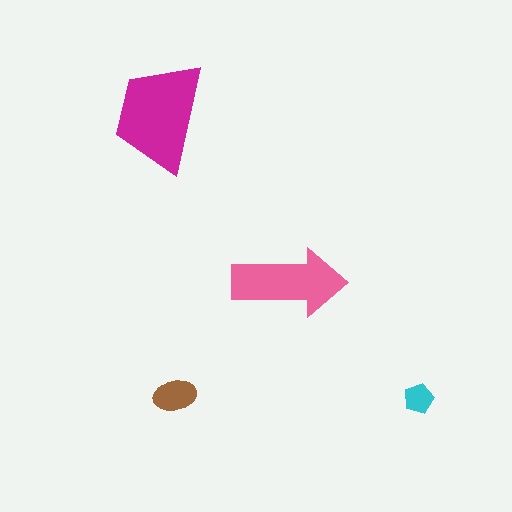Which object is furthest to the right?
The cyan pentagon is rightmost.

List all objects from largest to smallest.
The magenta trapezoid, the pink arrow, the brown ellipse, the cyan pentagon.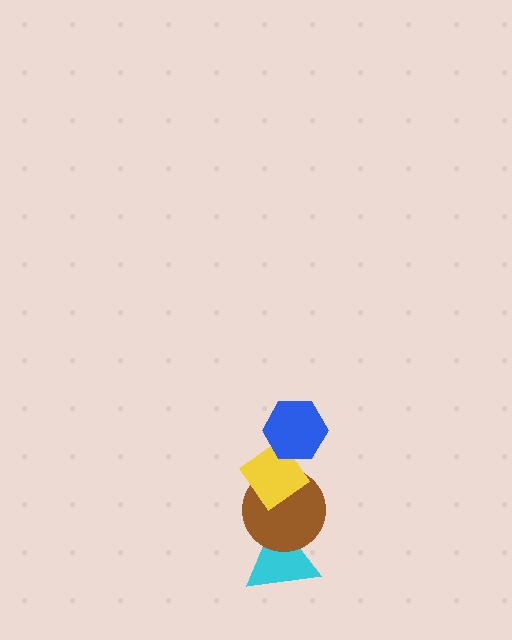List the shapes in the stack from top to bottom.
From top to bottom: the blue hexagon, the yellow diamond, the brown circle, the cyan triangle.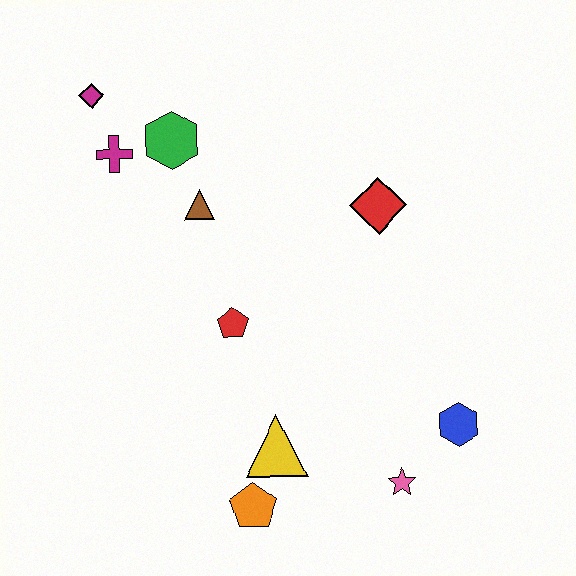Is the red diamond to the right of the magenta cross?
Yes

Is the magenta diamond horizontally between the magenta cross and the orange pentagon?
No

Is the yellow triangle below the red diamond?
Yes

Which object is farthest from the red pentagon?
The magenta diamond is farthest from the red pentagon.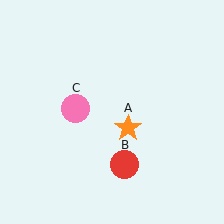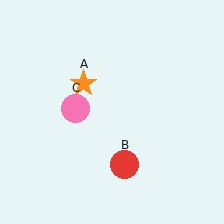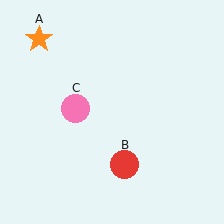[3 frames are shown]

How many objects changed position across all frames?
1 object changed position: orange star (object A).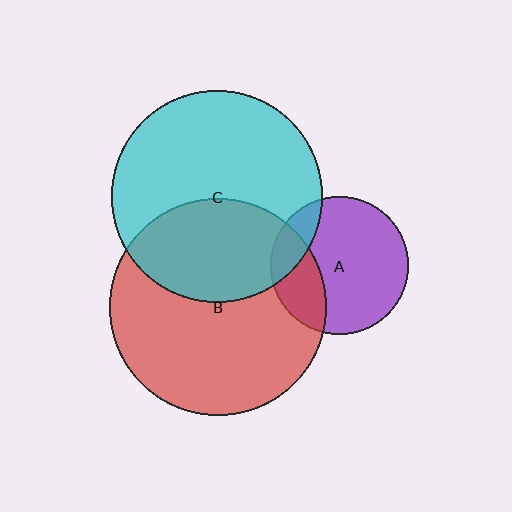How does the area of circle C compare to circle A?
Approximately 2.4 times.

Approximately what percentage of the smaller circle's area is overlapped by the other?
Approximately 25%.